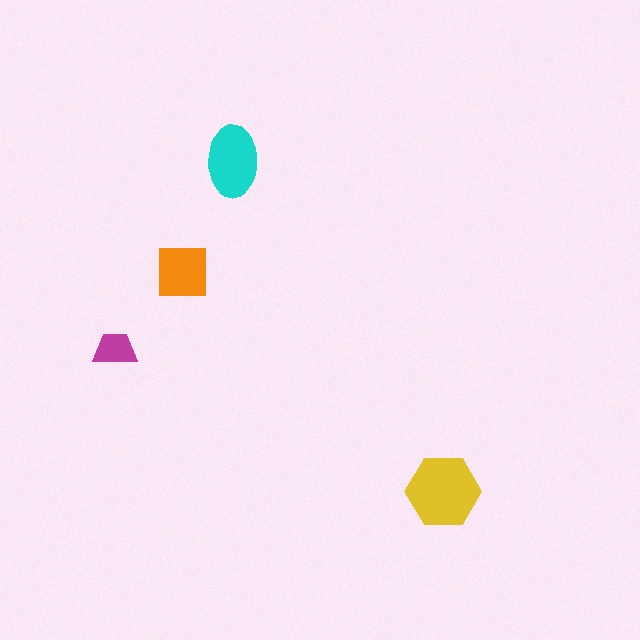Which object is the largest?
The yellow hexagon.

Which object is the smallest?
The magenta trapezoid.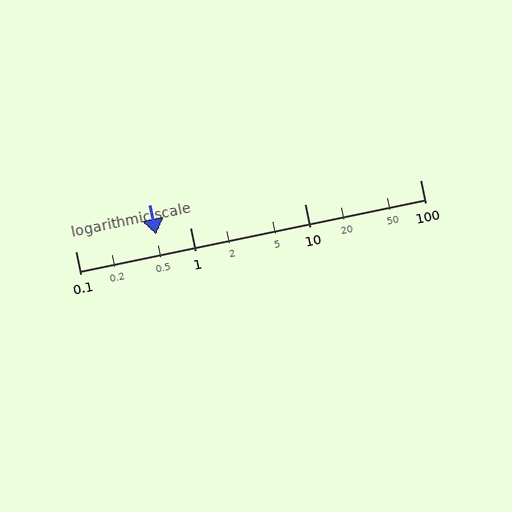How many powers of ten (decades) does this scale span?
The scale spans 3 decades, from 0.1 to 100.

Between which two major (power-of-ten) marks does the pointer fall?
The pointer is between 0.1 and 1.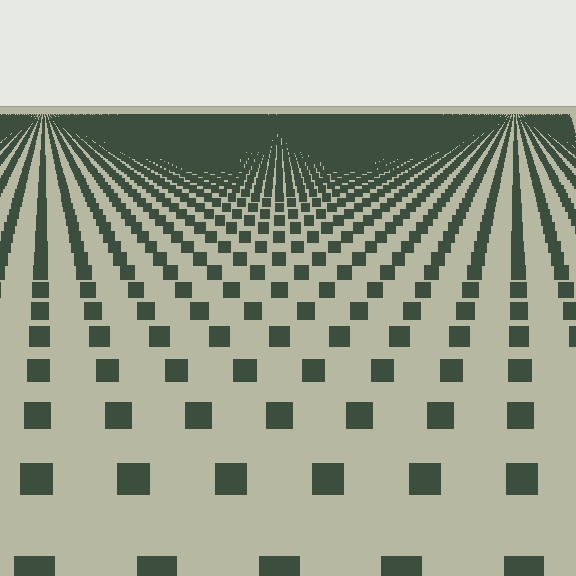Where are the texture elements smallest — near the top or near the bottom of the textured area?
Near the top.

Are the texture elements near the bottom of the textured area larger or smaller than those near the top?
Larger. Near the bottom, elements are closer to the viewer and appear at a bigger on-screen size.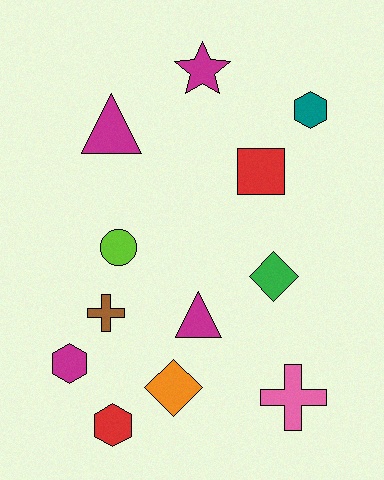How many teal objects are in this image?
There is 1 teal object.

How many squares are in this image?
There is 1 square.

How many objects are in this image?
There are 12 objects.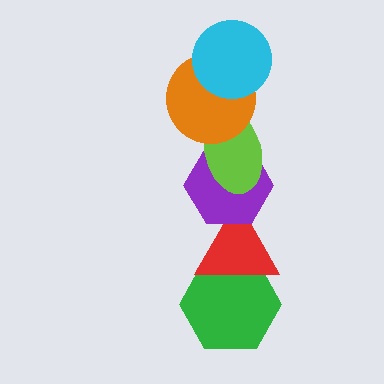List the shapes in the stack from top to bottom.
From top to bottom: the cyan circle, the orange circle, the lime ellipse, the purple hexagon, the red triangle, the green hexagon.